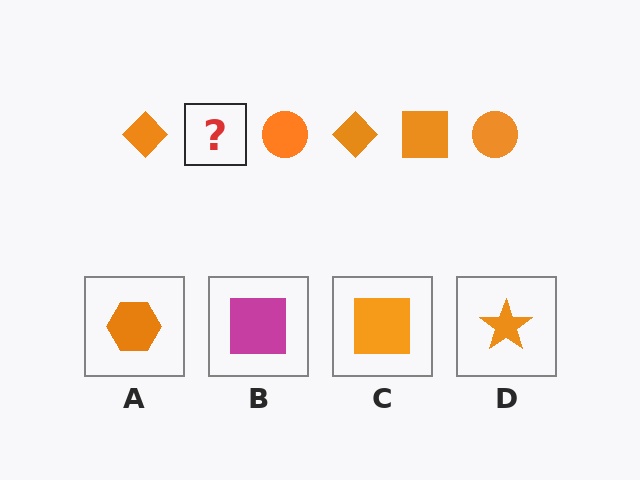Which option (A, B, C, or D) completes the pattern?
C.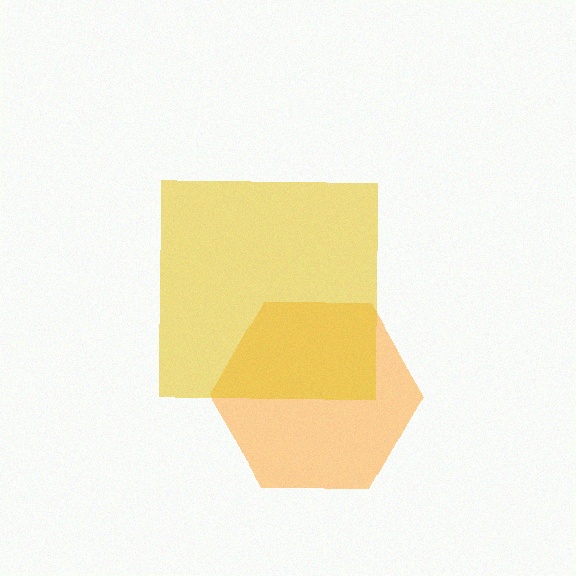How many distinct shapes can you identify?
There are 2 distinct shapes: an orange hexagon, a yellow square.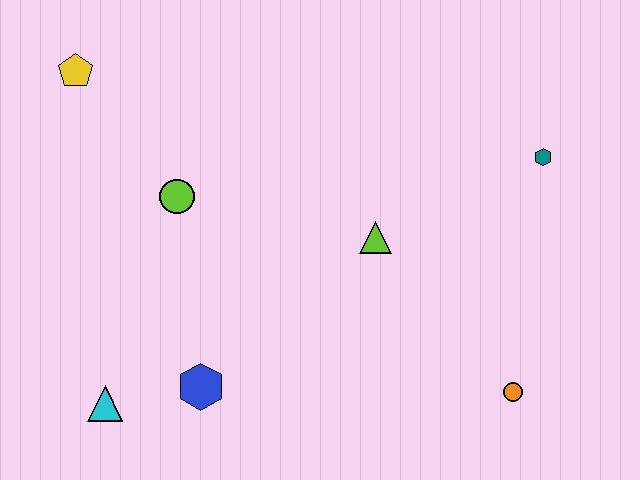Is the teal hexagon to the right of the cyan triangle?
Yes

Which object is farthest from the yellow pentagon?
The orange circle is farthest from the yellow pentagon.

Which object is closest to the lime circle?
The yellow pentagon is closest to the lime circle.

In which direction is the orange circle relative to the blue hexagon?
The orange circle is to the right of the blue hexagon.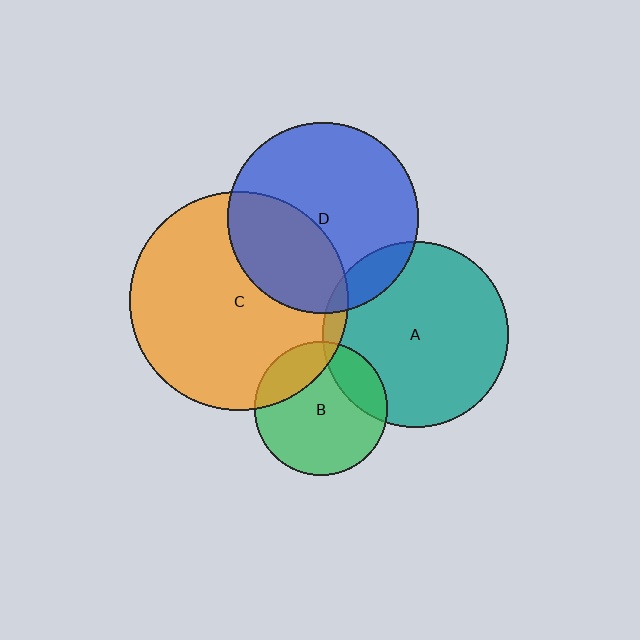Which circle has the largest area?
Circle C (orange).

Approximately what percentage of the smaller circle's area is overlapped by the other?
Approximately 35%.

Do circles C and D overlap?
Yes.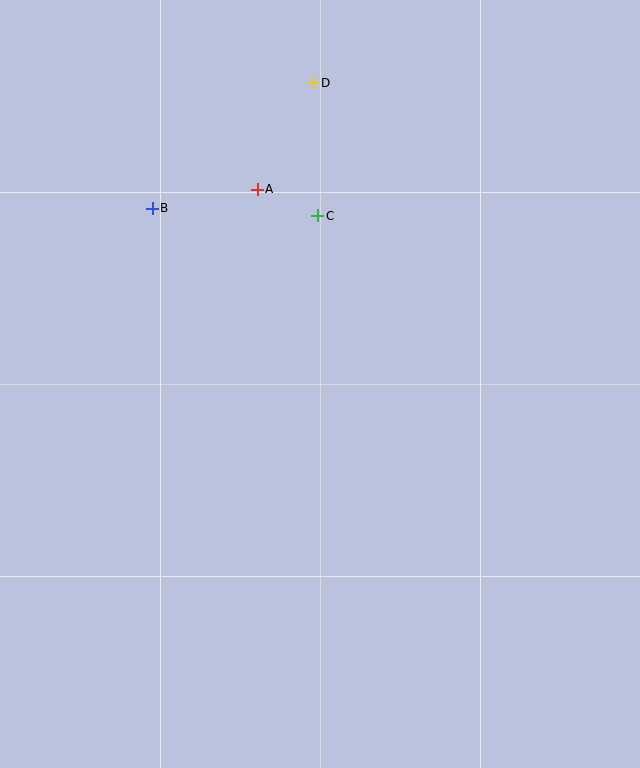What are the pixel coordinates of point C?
Point C is at (318, 216).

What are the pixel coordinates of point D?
Point D is at (313, 83).